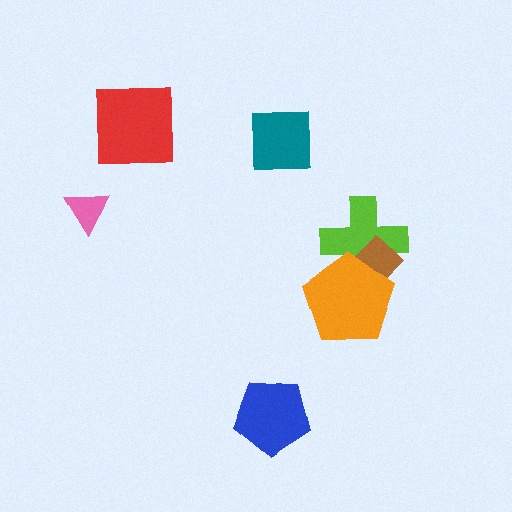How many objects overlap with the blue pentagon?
0 objects overlap with the blue pentagon.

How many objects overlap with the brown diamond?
2 objects overlap with the brown diamond.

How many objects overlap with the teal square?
0 objects overlap with the teal square.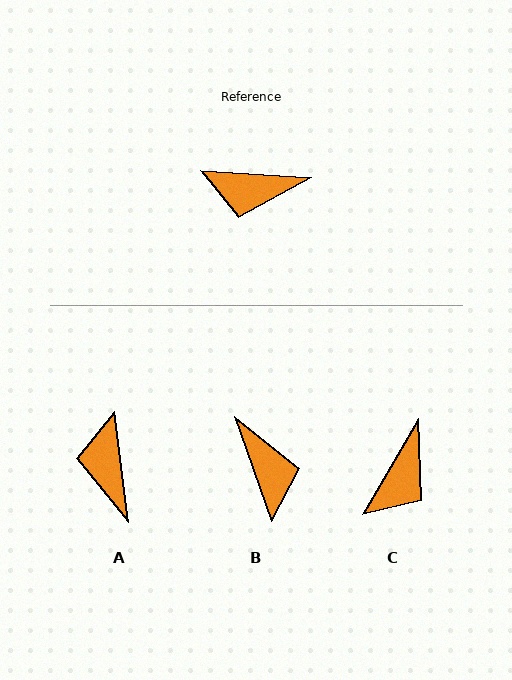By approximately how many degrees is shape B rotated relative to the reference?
Approximately 113 degrees counter-clockwise.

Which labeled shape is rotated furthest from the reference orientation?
B, about 113 degrees away.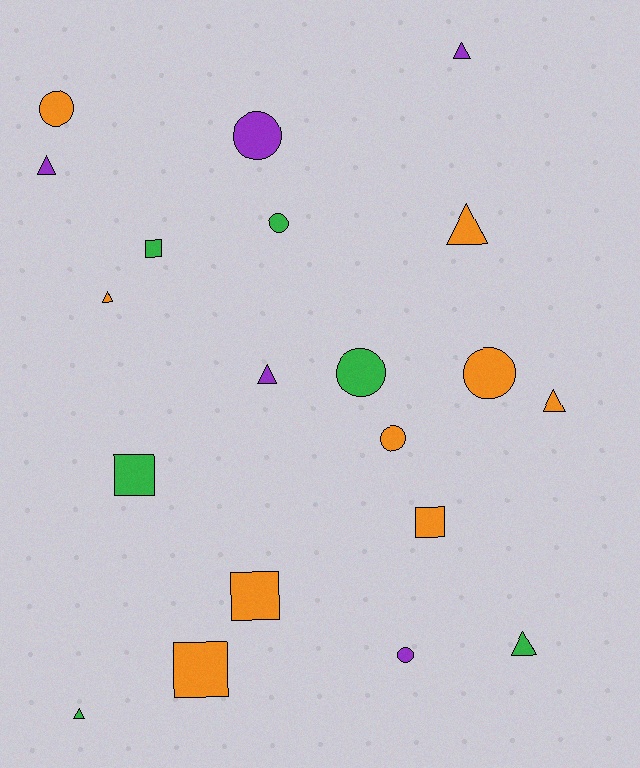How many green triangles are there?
There are 2 green triangles.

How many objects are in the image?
There are 20 objects.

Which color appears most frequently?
Orange, with 9 objects.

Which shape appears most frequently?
Triangle, with 8 objects.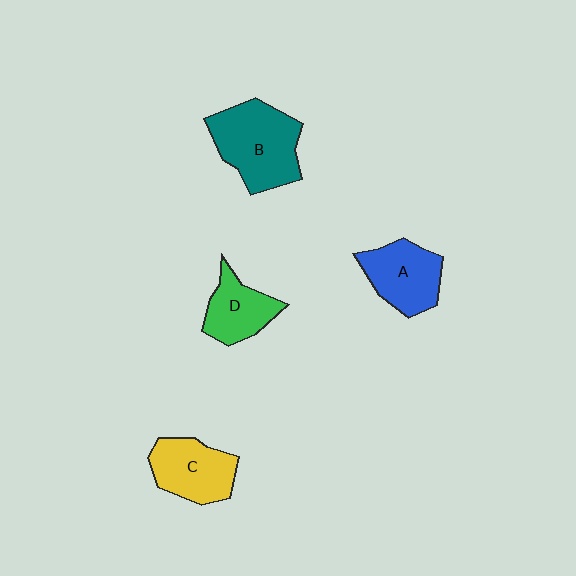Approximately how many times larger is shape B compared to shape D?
Approximately 1.7 times.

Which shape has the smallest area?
Shape D (green).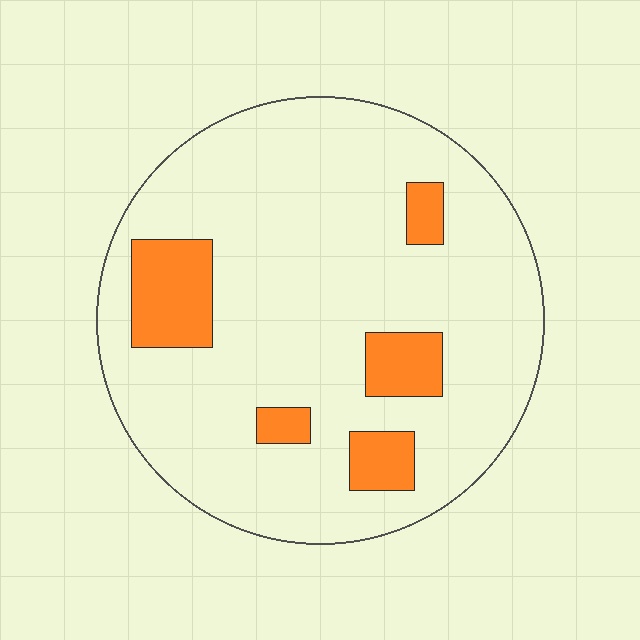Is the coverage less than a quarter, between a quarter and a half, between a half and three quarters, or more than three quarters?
Less than a quarter.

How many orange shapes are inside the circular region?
5.